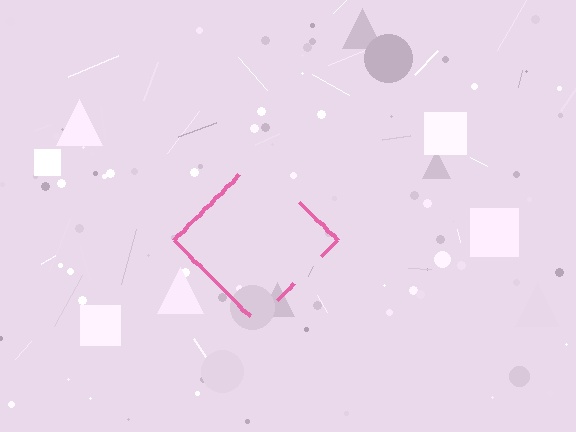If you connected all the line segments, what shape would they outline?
They would outline a diamond.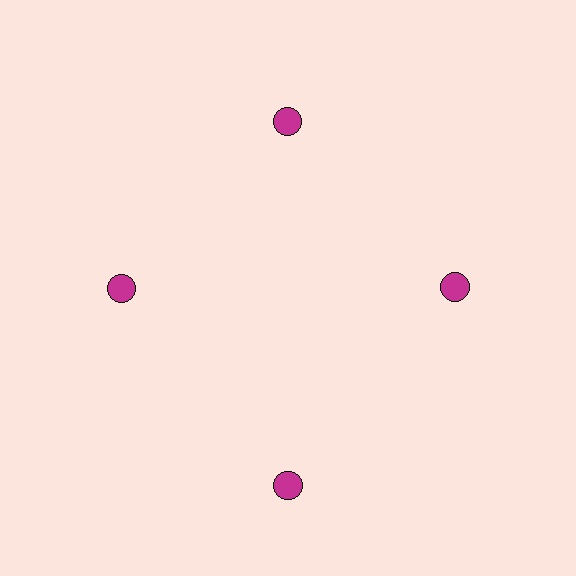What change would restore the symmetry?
The symmetry would be restored by moving it inward, back onto the ring so that all 4 circles sit at equal angles and equal distance from the center.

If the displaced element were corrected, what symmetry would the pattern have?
It would have 4-fold rotational symmetry — the pattern would map onto itself every 90 degrees.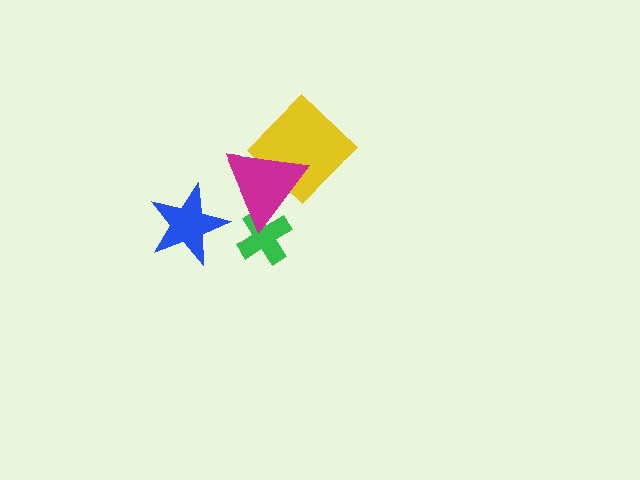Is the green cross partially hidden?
Yes, it is partially covered by another shape.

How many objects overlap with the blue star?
0 objects overlap with the blue star.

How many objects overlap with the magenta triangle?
2 objects overlap with the magenta triangle.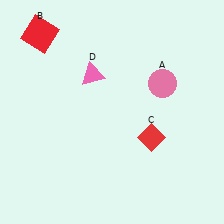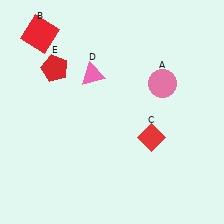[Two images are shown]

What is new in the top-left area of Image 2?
A red pentagon (E) was added in the top-left area of Image 2.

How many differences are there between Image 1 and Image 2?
There is 1 difference between the two images.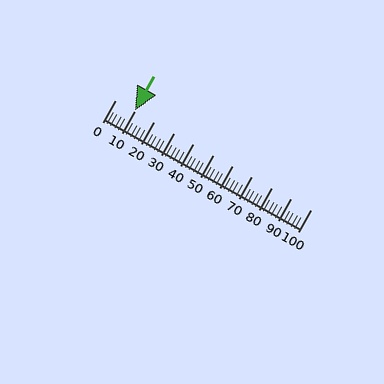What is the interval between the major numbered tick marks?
The major tick marks are spaced 10 units apart.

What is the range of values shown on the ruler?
The ruler shows values from 0 to 100.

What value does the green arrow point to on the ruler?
The green arrow points to approximately 10.